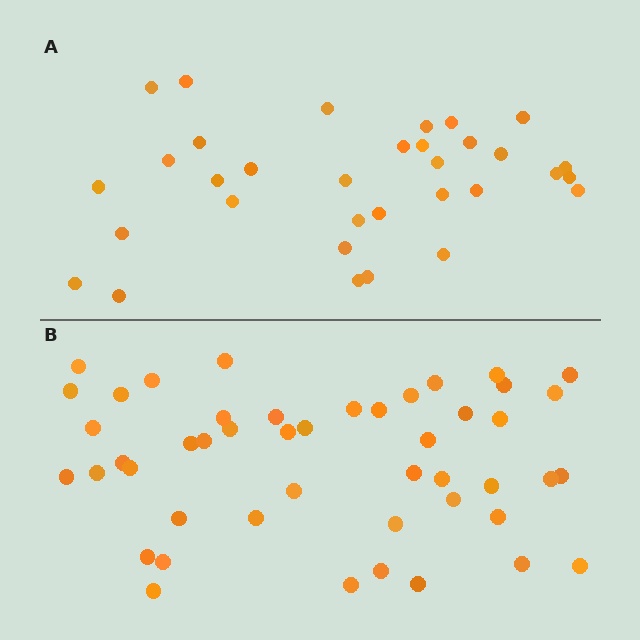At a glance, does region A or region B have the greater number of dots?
Region B (the bottom region) has more dots.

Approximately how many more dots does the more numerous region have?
Region B has approximately 15 more dots than region A.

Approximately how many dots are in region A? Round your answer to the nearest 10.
About 30 dots. (The exact count is 33, which rounds to 30.)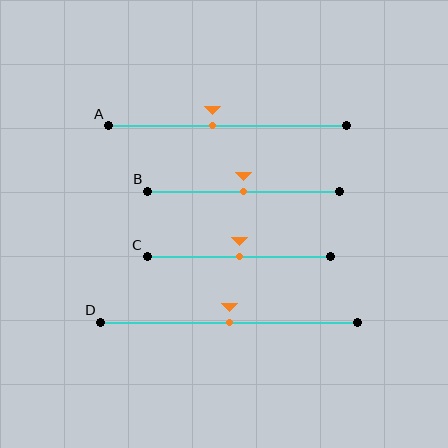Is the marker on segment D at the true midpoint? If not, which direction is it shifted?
Yes, the marker on segment D is at the true midpoint.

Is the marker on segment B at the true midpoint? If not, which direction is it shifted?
Yes, the marker on segment B is at the true midpoint.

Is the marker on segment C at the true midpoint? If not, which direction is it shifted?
Yes, the marker on segment C is at the true midpoint.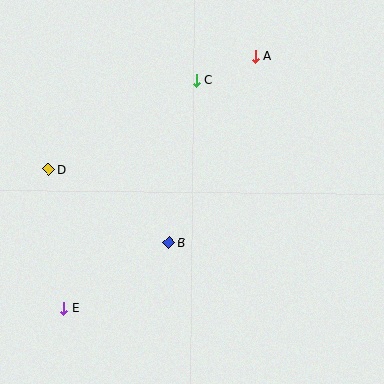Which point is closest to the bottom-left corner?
Point E is closest to the bottom-left corner.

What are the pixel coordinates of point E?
Point E is at (63, 308).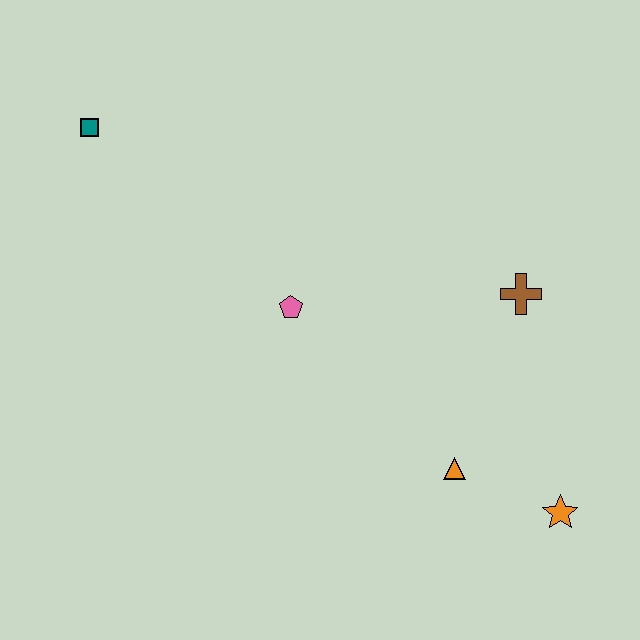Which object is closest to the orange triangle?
The orange star is closest to the orange triangle.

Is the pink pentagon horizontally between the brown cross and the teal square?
Yes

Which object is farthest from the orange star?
The teal square is farthest from the orange star.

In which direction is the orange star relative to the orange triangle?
The orange star is to the right of the orange triangle.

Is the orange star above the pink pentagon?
No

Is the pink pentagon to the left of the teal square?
No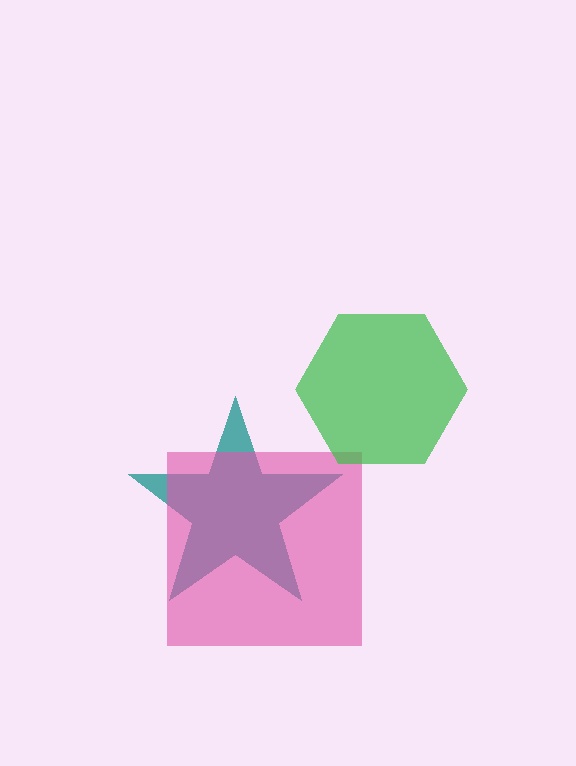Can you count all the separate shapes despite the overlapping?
Yes, there are 3 separate shapes.